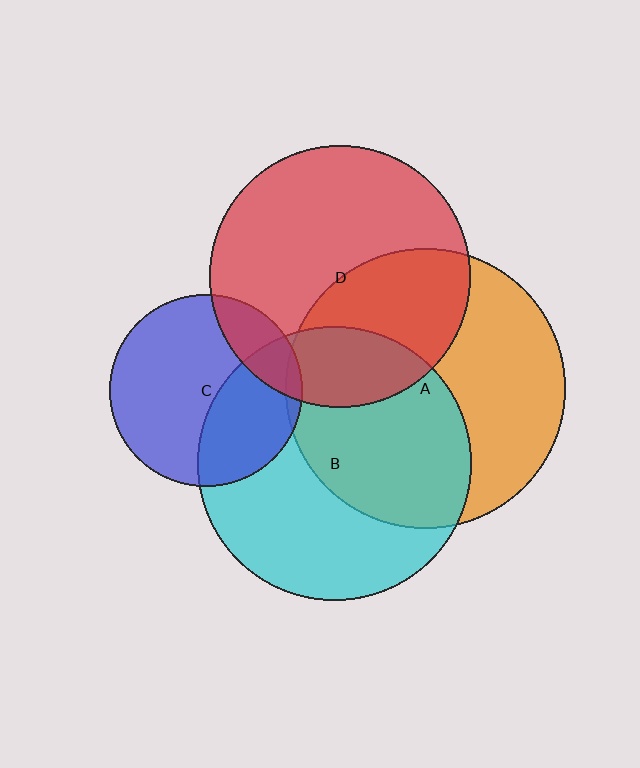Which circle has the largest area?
Circle A (orange).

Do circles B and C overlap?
Yes.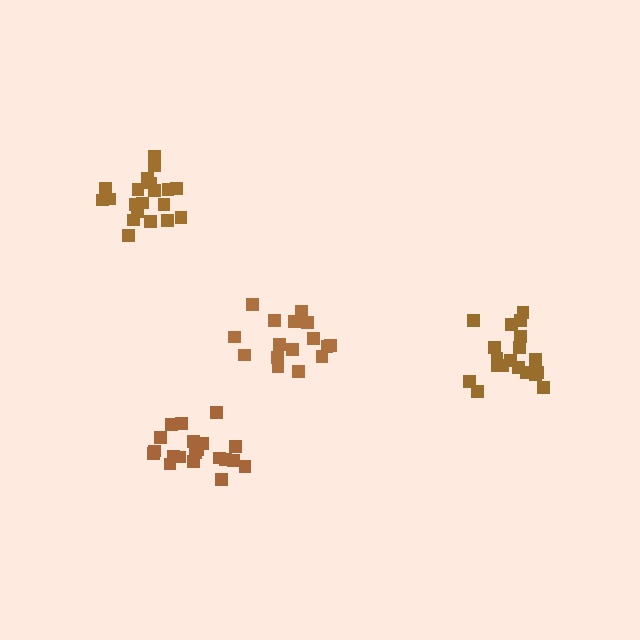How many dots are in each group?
Group 1: 20 dots, Group 2: 20 dots, Group 3: 16 dots, Group 4: 20 dots (76 total).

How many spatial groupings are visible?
There are 4 spatial groupings.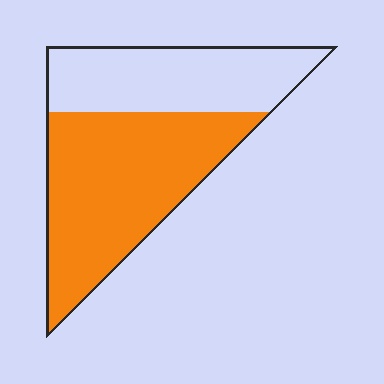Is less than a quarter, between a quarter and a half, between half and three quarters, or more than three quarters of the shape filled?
Between half and three quarters.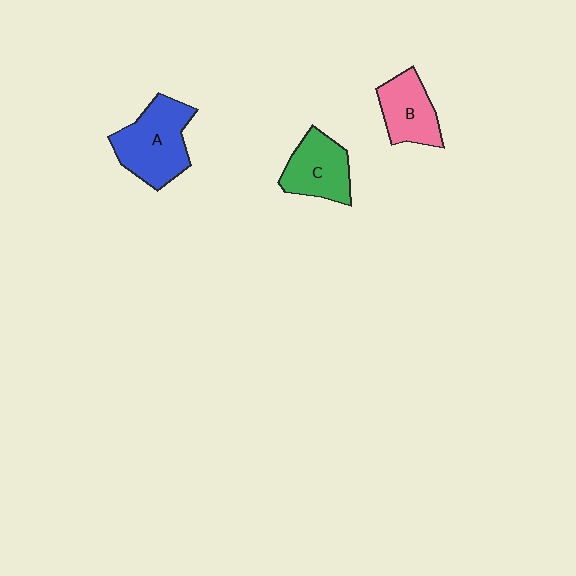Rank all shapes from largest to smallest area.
From largest to smallest: A (blue), C (green), B (pink).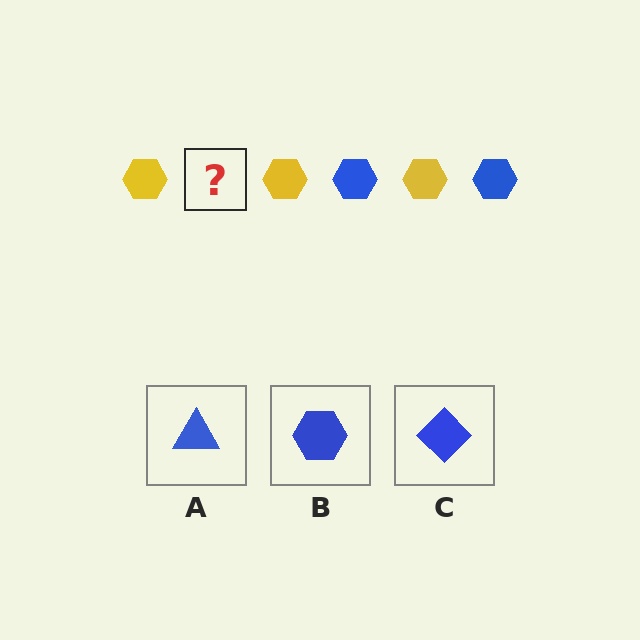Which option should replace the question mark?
Option B.